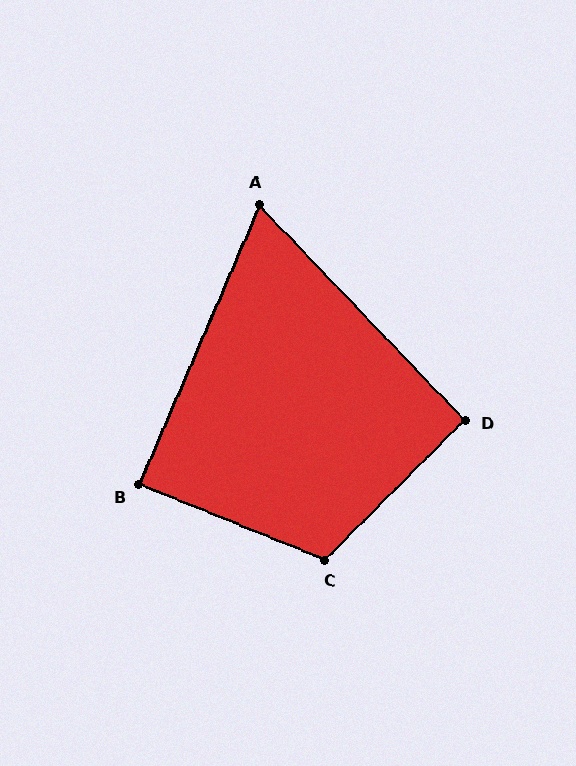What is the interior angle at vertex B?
Approximately 89 degrees (approximately right).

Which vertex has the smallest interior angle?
A, at approximately 67 degrees.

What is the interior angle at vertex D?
Approximately 91 degrees (approximately right).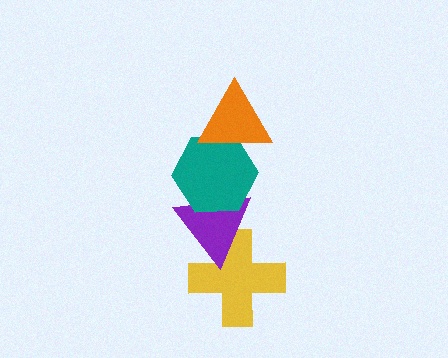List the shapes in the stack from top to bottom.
From top to bottom: the orange triangle, the teal hexagon, the purple triangle, the yellow cross.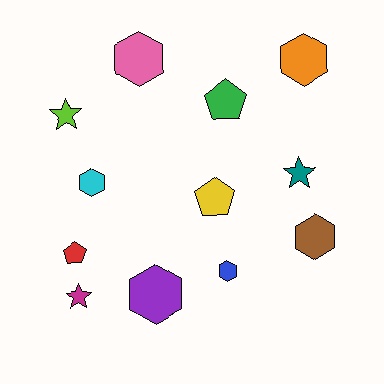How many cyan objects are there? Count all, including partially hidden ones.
There is 1 cyan object.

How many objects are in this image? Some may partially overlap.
There are 12 objects.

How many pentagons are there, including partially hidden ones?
There are 3 pentagons.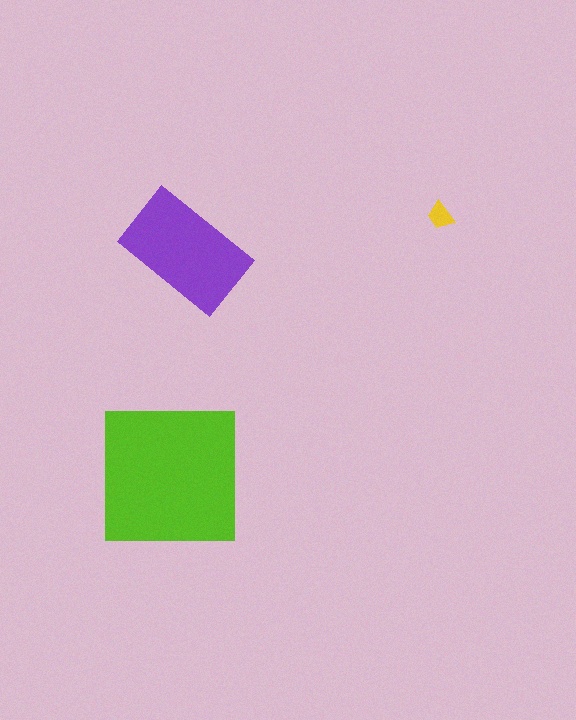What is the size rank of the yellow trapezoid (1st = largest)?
3rd.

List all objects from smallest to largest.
The yellow trapezoid, the purple rectangle, the lime square.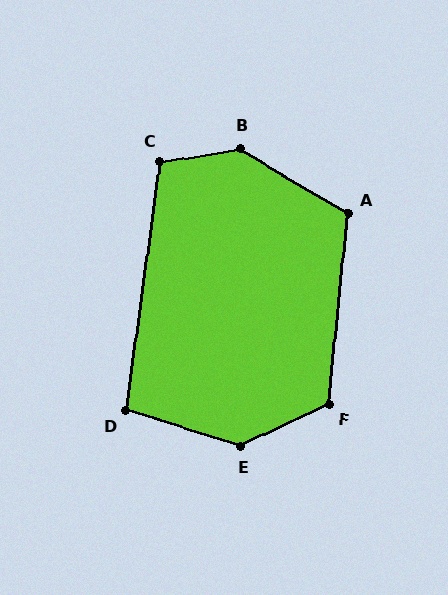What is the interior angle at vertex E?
Approximately 137 degrees (obtuse).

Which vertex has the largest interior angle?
B, at approximately 139 degrees.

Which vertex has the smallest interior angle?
D, at approximately 99 degrees.